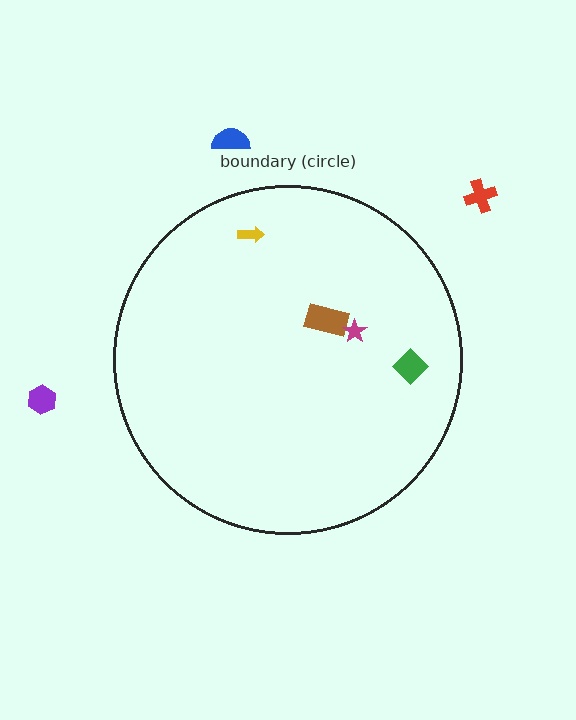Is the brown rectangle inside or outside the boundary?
Inside.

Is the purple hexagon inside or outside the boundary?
Outside.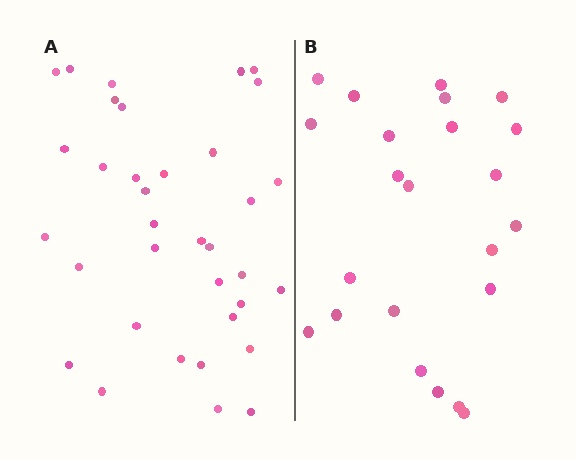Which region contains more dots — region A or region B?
Region A (the left region) has more dots.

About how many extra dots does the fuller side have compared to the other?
Region A has roughly 12 or so more dots than region B.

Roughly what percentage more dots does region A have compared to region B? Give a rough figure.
About 50% more.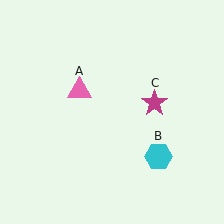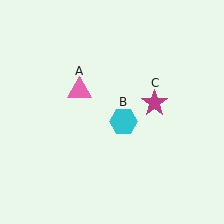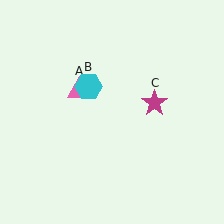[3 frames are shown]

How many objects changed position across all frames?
1 object changed position: cyan hexagon (object B).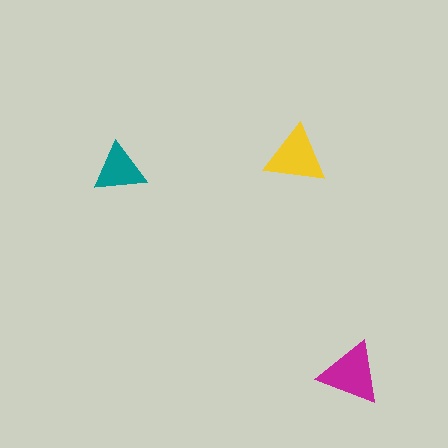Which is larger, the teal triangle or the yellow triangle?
The yellow one.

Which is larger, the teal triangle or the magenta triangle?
The magenta one.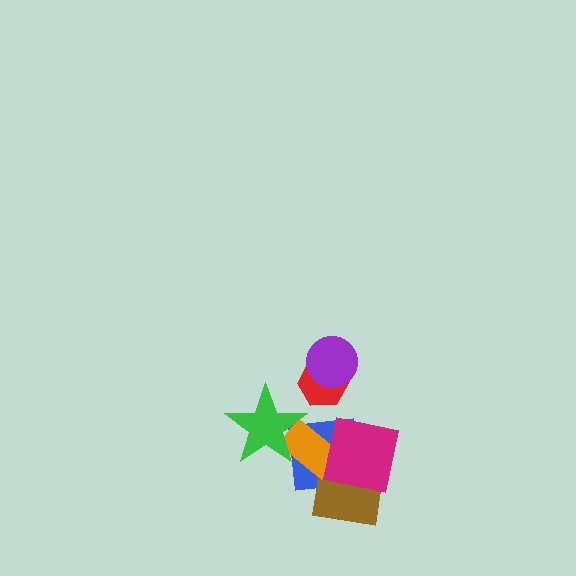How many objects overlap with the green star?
2 objects overlap with the green star.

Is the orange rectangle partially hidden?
Yes, it is partially covered by another shape.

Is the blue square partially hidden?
Yes, it is partially covered by another shape.